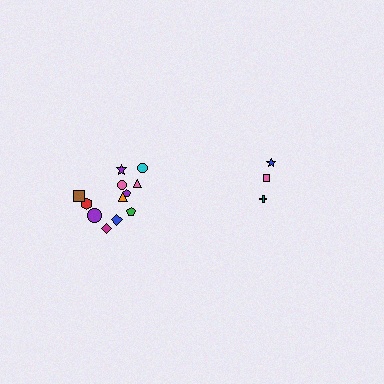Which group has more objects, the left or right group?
The left group.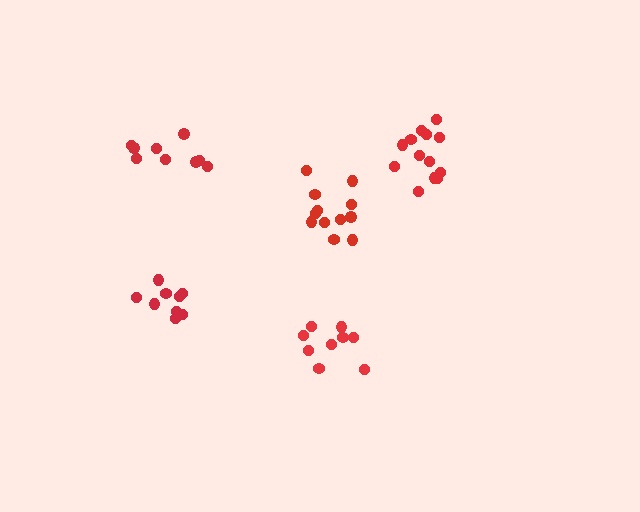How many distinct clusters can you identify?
There are 5 distinct clusters.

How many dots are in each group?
Group 1: 12 dots, Group 2: 9 dots, Group 3: 9 dots, Group 4: 9 dots, Group 5: 13 dots (52 total).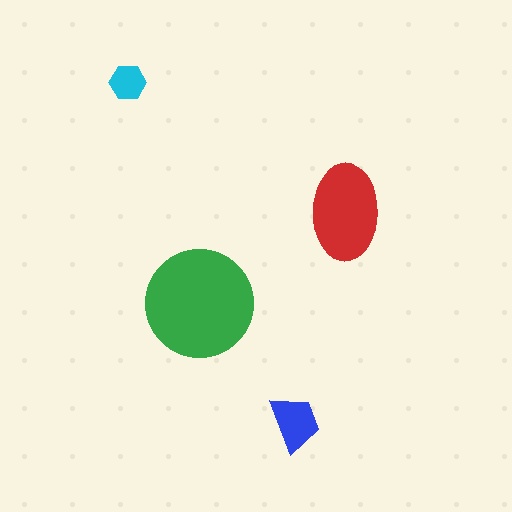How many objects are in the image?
There are 4 objects in the image.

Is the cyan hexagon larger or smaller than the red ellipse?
Smaller.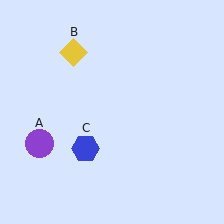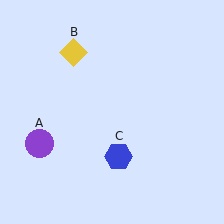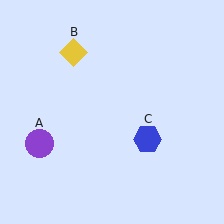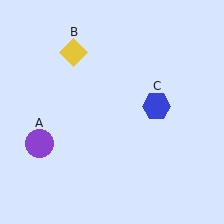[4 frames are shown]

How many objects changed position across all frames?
1 object changed position: blue hexagon (object C).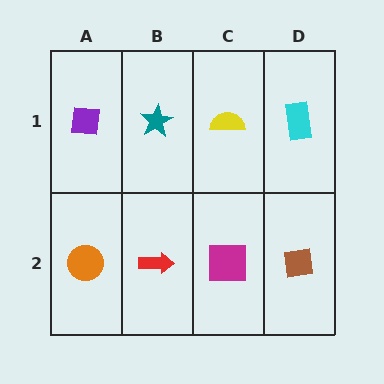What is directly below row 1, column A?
An orange circle.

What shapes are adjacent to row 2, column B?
A teal star (row 1, column B), an orange circle (row 2, column A), a magenta square (row 2, column C).